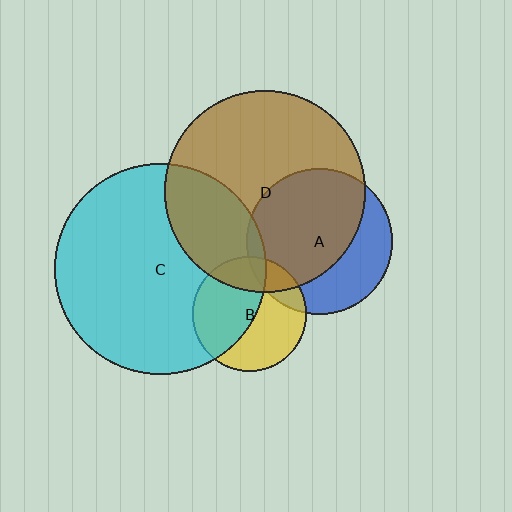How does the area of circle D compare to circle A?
Approximately 1.9 times.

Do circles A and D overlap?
Yes.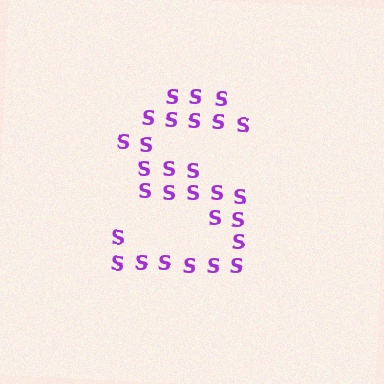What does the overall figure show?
The overall figure shows the letter S.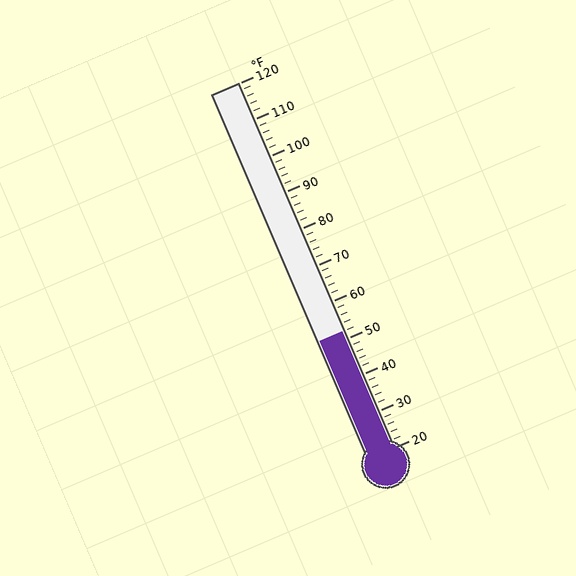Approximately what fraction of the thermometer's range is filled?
The thermometer is filled to approximately 30% of its range.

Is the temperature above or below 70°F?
The temperature is below 70°F.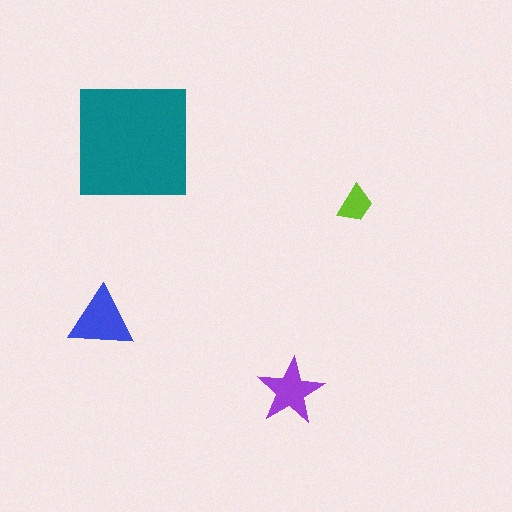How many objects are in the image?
There are 4 objects in the image.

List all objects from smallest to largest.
The lime trapezoid, the purple star, the blue triangle, the teal square.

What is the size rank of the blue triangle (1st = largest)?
2nd.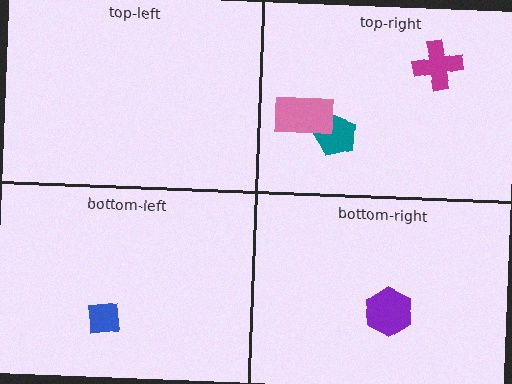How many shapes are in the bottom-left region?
1.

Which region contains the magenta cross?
The top-right region.